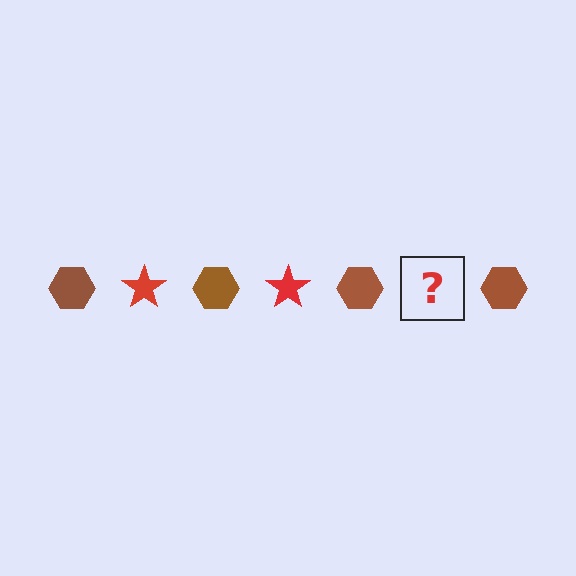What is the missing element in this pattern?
The missing element is a red star.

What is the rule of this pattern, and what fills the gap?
The rule is that the pattern alternates between brown hexagon and red star. The gap should be filled with a red star.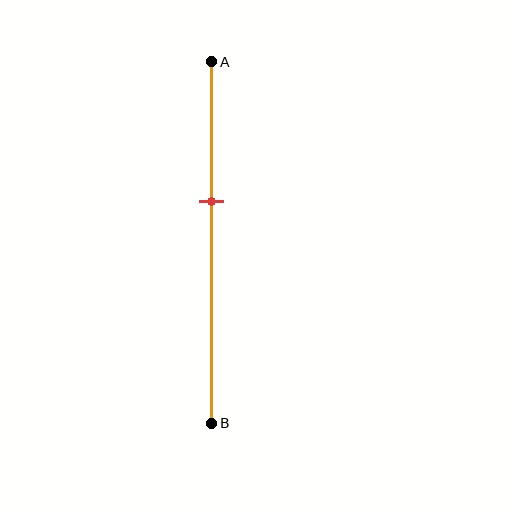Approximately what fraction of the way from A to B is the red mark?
The red mark is approximately 40% of the way from A to B.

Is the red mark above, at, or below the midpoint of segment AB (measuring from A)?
The red mark is above the midpoint of segment AB.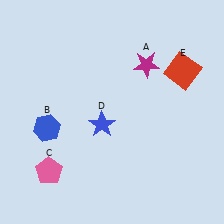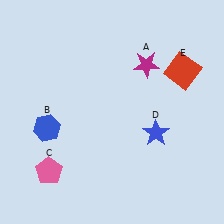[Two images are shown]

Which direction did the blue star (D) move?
The blue star (D) moved right.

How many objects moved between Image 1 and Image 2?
1 object moved between the two images.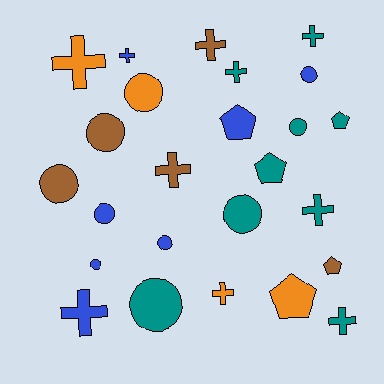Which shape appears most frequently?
Circle, with 10 objects.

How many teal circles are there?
There are 3 teal circles.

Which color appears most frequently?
Teal, with 9 objects.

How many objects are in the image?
There are 25 objects.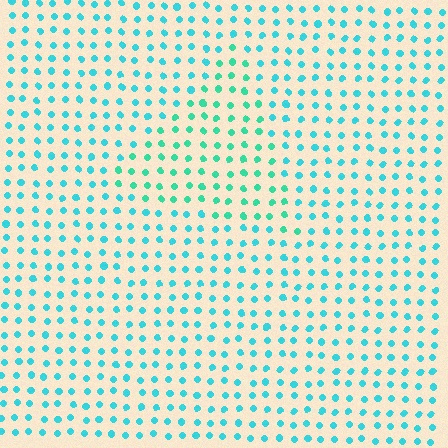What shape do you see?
I see a triangle.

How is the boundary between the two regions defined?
The boundary is defined purely by a slight shift in hue (about 25 degrees). Spacing, size, and orientation are identical on both sides.